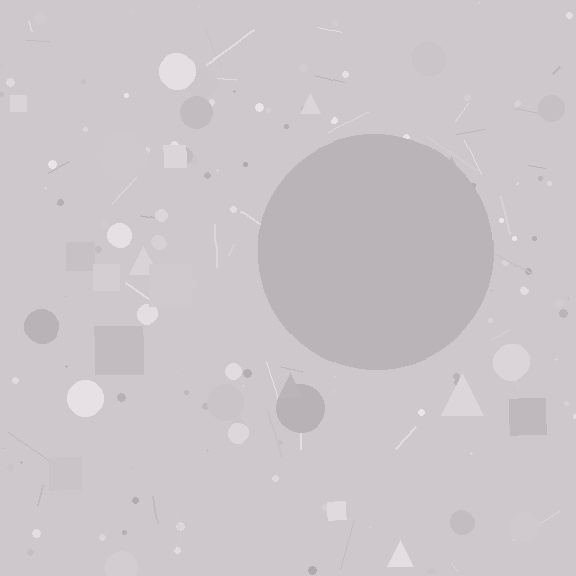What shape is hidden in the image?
A circle is hidden in the image.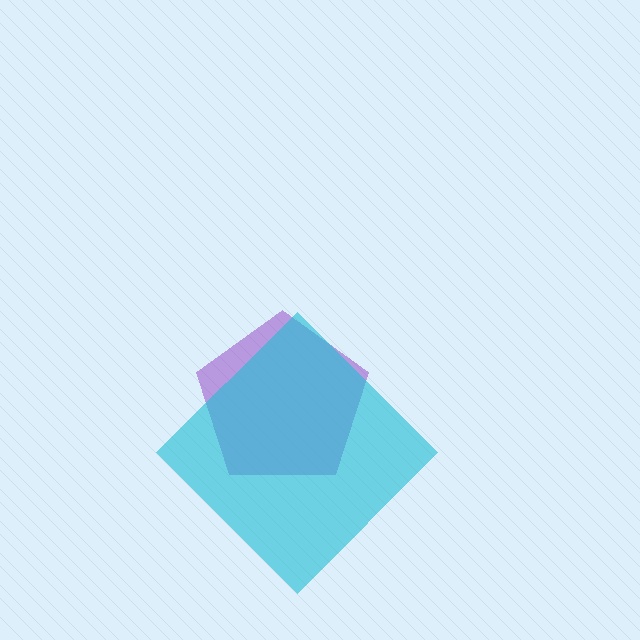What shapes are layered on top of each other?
The layered shapes are: a purple pentagon, a cyan diamond.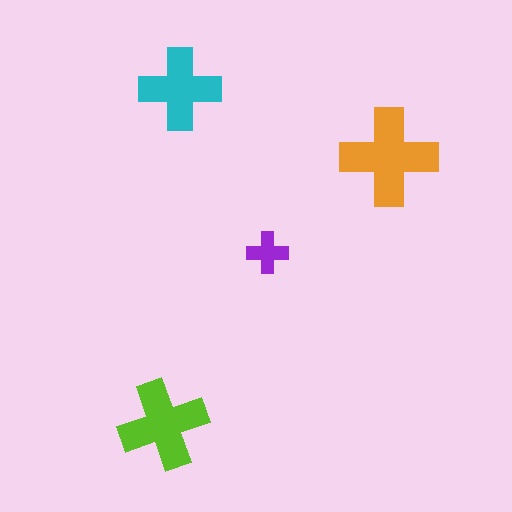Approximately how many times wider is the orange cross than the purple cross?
About 2.5 times wider.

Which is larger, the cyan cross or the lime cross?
The lime one.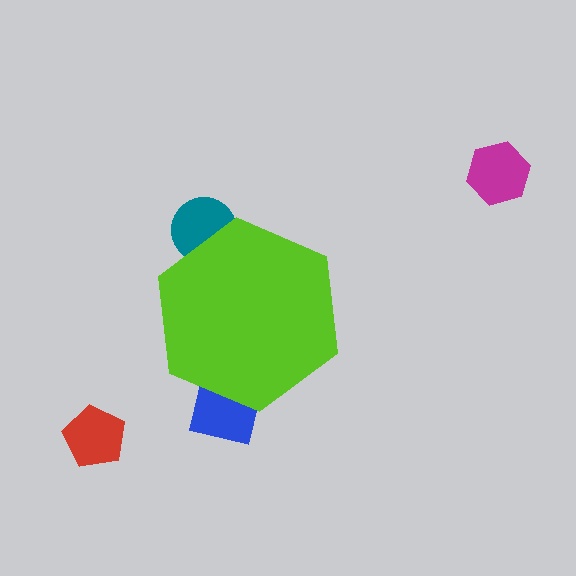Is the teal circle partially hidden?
Yes, the teal circle is partially hidden behind the lime hexagon.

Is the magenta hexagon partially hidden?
No, the magenta hexagon is fully visible.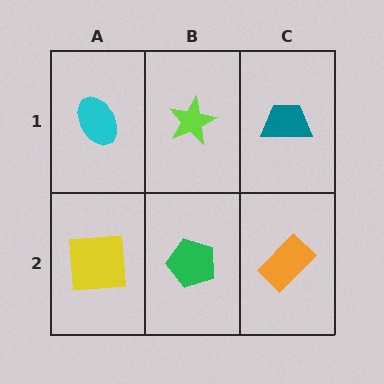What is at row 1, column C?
A teal trapezoid.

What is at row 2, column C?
An orange rectangle.